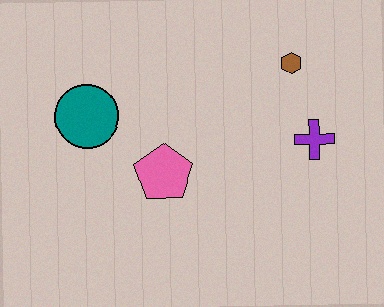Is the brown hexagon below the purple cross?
No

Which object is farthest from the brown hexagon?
The teal circle is farthest from the brown hexagon.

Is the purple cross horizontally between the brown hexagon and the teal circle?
No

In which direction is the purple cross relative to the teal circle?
The purple cross is to the right of the teal circle.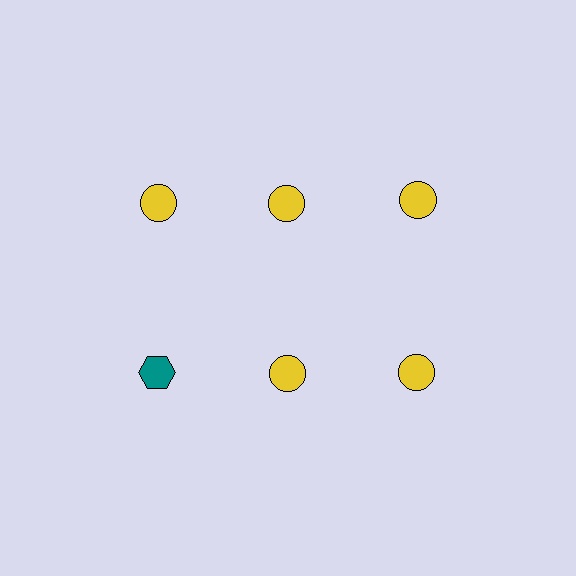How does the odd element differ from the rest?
It differs in both color (teal instead of yellow) and shape (hexagon instead of circle).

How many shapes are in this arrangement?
There are 6 shapes arranged in a grid pattern.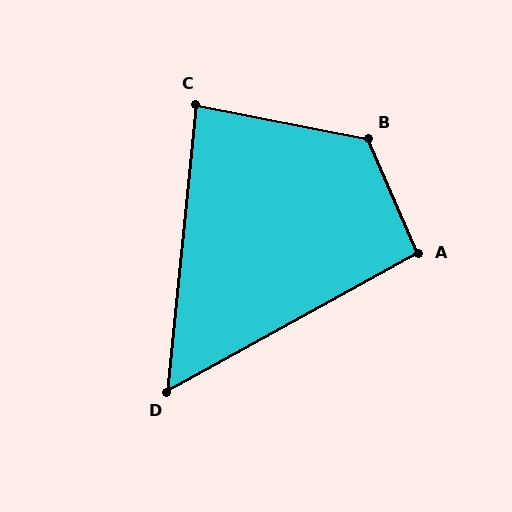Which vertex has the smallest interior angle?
D, at approximately 55 degrees.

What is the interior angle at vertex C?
Approximately 85 degrees (acute).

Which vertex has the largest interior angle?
B, at approximately 125 degrees.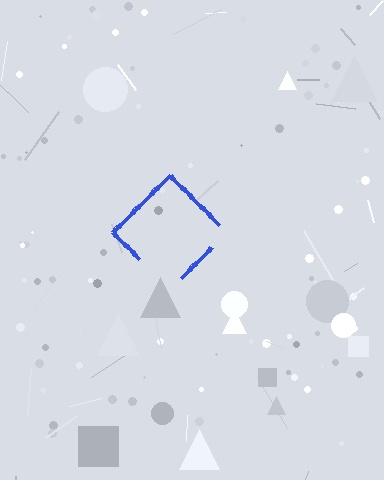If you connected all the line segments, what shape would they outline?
They would outline a diamond.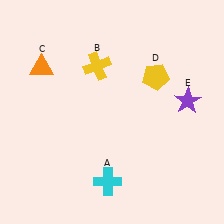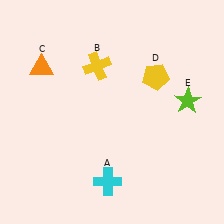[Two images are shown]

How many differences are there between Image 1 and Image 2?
There is 1 difference between the two images.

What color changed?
The star (E) changed from purple in Image 1 to lime in Image 2.